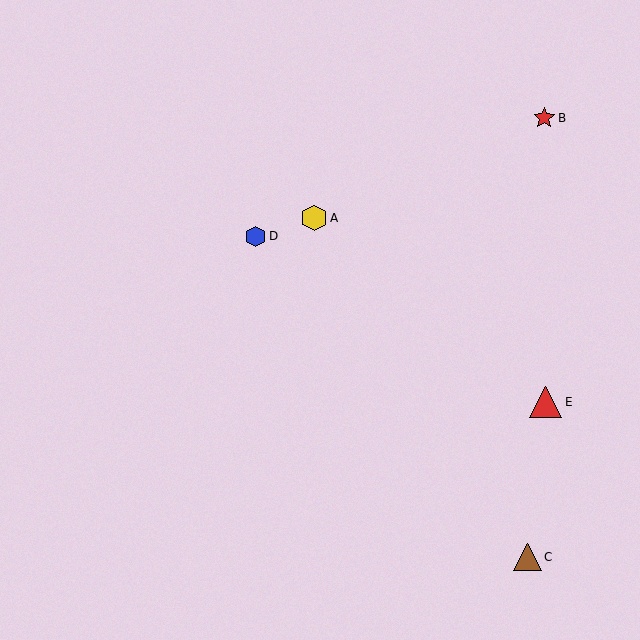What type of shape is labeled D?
Shape D is a blue hexagon.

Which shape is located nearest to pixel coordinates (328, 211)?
The yellow hexagon (labeled A) at (314, 218) is nearest to that location.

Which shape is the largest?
The red triangle (labeled E) is the largest.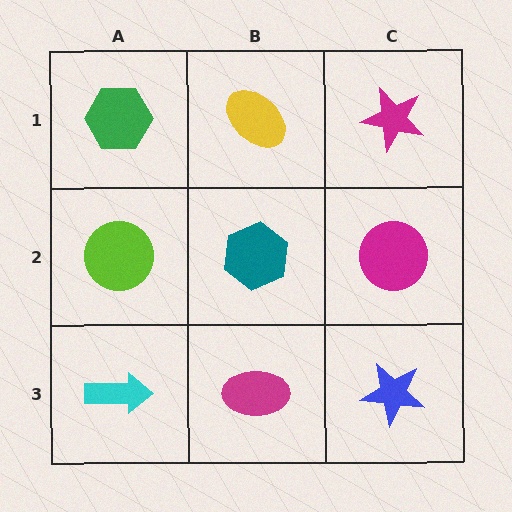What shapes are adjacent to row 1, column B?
A teal hexagon (row 2, column B), a green hexagon (row 1, column A), a magenta star (row 1, column C).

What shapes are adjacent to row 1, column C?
A magenta circle (row 2, column C), a yellow ellipse (row 1, column B).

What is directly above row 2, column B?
A yellow ellipse.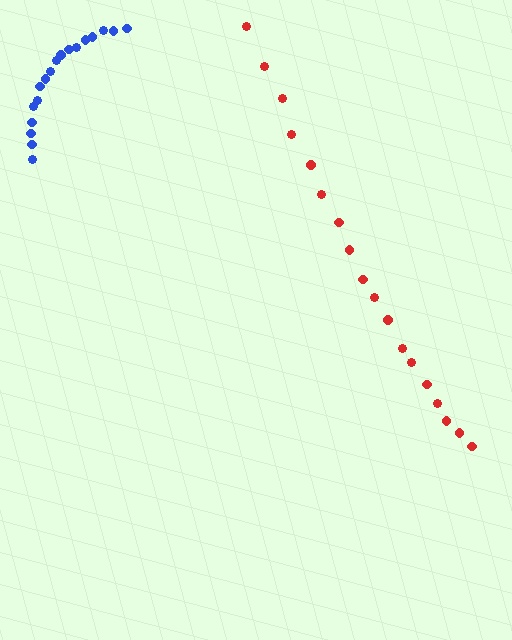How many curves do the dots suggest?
There are 2 distinct paths.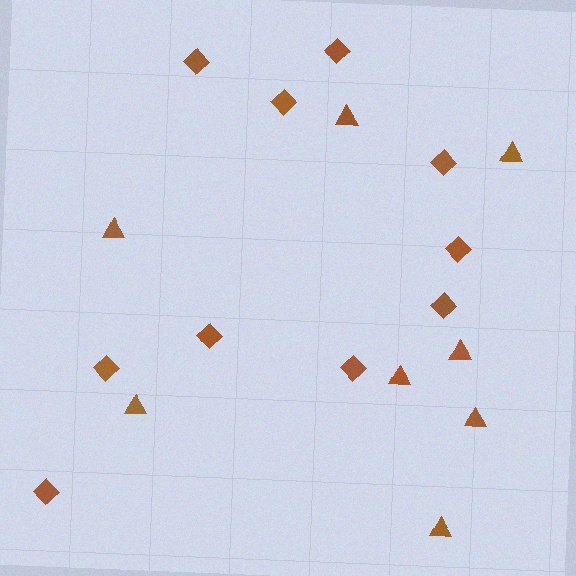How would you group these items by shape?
There are 2 groups: one group of triangles (8) and one group of diamonds (10).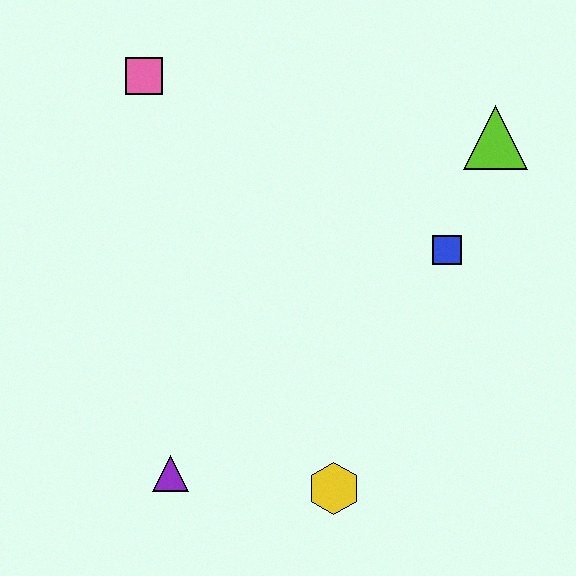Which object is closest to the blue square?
The lime triangle is closest to the blue square.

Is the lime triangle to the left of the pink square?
No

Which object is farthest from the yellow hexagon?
The pink square is farthest from the yellow hexagon.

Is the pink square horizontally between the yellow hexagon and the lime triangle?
No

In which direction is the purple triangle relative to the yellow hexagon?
The purple triangle is to the left of the yellow hexagon.